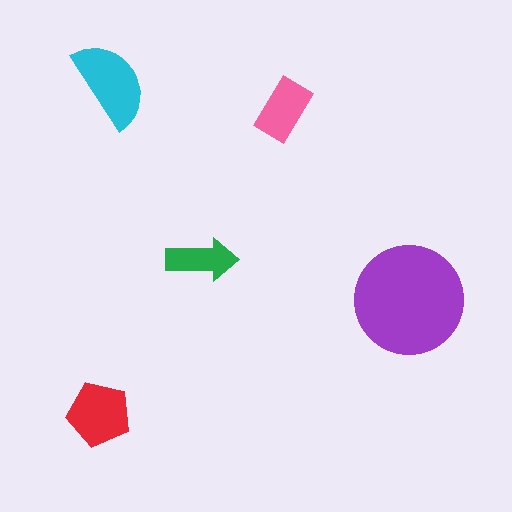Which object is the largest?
The purple circle.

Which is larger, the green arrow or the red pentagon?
The red pentagon.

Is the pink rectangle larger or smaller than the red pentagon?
Smaller.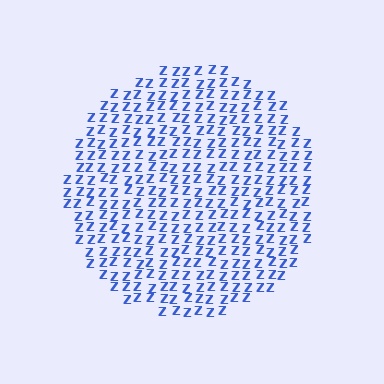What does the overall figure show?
The overall figure shows a circle.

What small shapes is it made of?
It is made of small letter Z's.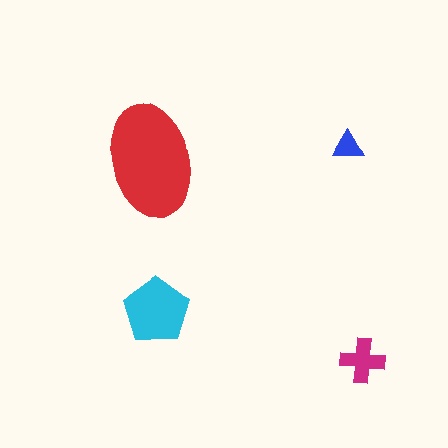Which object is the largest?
The red ellipse.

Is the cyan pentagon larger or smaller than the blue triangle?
Larger.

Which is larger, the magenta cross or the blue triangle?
The magenta cross.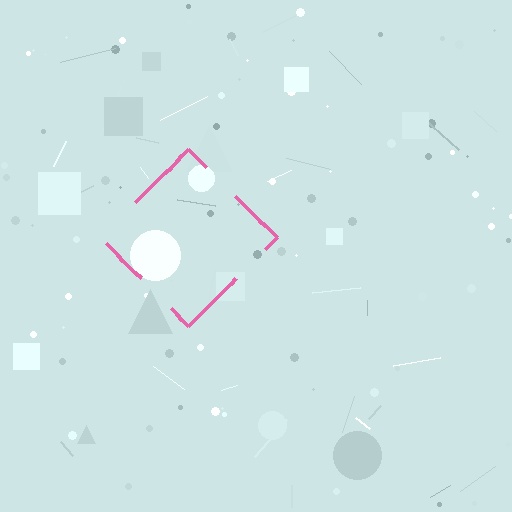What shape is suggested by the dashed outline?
The dashed outline suggests a diamond.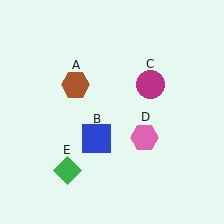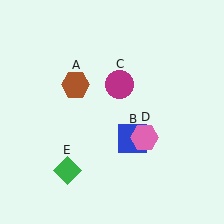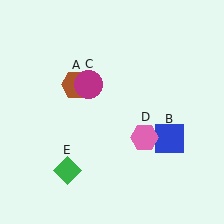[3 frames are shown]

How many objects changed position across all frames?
2 objects changed position: blue square (object B), magenta circle (object C).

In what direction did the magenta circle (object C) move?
The magenta circle (object C) moved left.